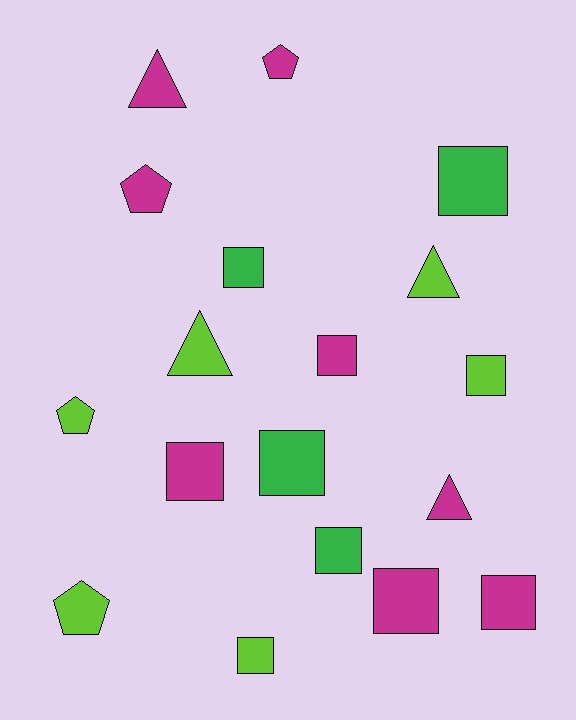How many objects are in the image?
There are 18 objects.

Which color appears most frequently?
Magenta, with 8 objects.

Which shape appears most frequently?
Square, with 10 objects.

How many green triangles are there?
There are no green triangles.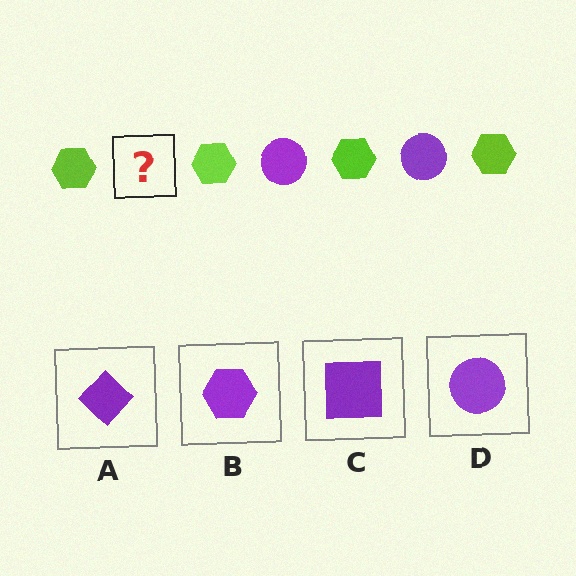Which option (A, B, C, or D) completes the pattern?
D.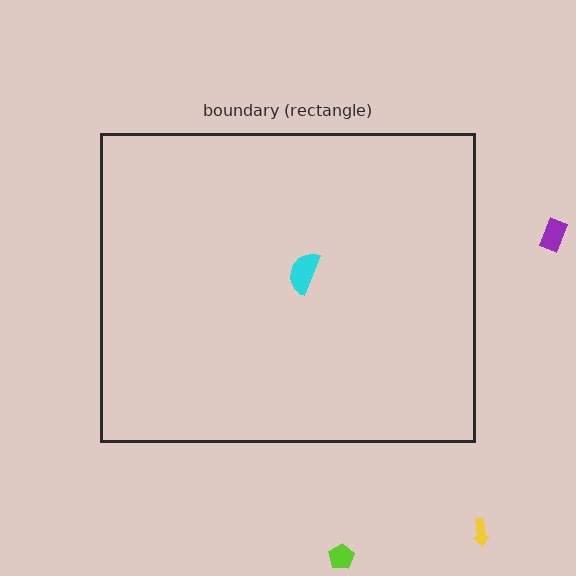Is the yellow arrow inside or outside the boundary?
Outside.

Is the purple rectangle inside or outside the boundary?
Outside.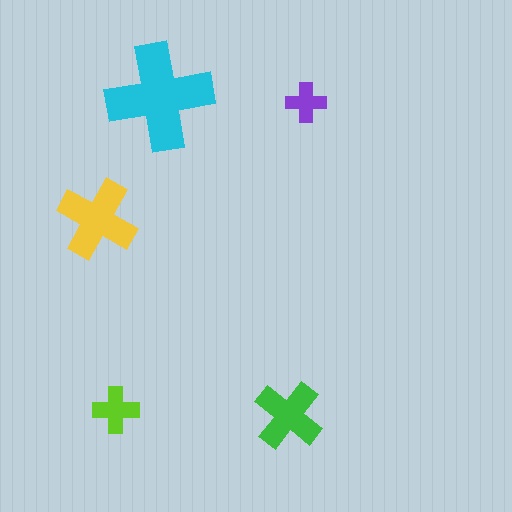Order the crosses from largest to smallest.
the cyan one, the yellow one, the green one, the lime one, the purple one.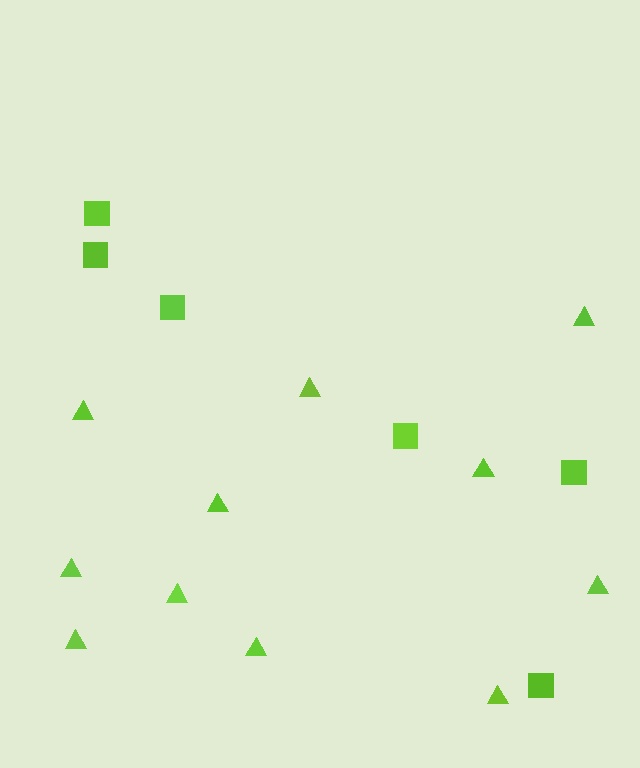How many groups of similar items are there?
There are 2 groups: one group of triangles (11) and one group of squares (6).